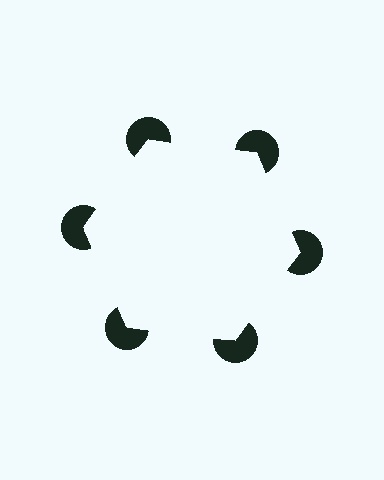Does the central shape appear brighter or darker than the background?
It typically appears slightly brighter than the background, even though no actual brightness change is drawn.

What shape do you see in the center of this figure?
An illusory hexagon — its edges are inferred from the aligned wedge cuts in the pac-man discs, not physically drawn.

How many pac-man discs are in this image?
There are 6 — one at each vertex of the illusory hexagon.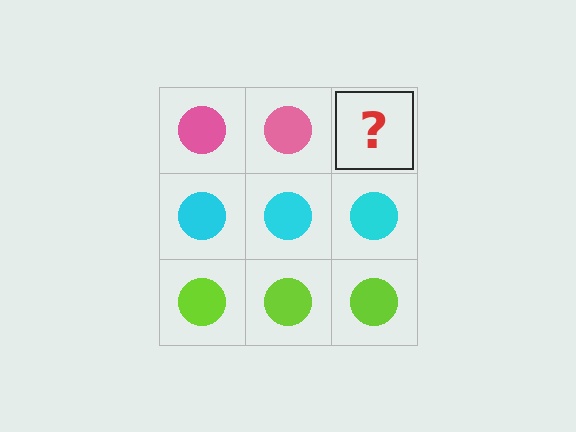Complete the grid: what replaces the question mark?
The question mark should be replaced with a pink circle.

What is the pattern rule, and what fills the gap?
The rule is that each row has a consistent color. The gap should be filled with a pink circle.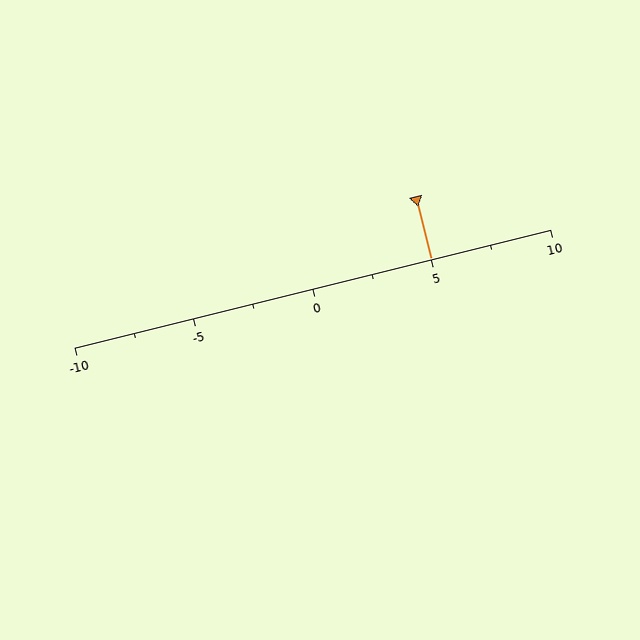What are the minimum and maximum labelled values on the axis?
The axis runs from -10 to 10.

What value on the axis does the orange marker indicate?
The marker indicates approximately 5.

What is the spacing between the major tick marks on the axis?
The major ticks are spaced 5 apart.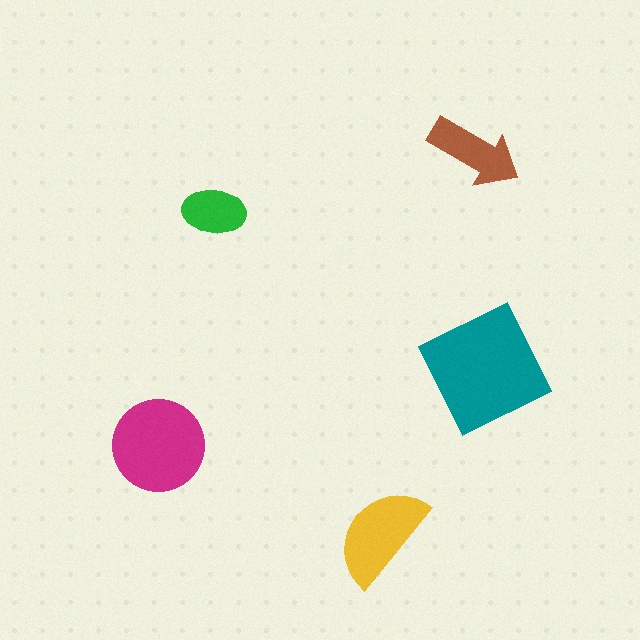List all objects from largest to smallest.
The teal square, the magenta circle, the yellow semicircle, the brown arrow, the green ellipse.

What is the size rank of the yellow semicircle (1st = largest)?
3rd.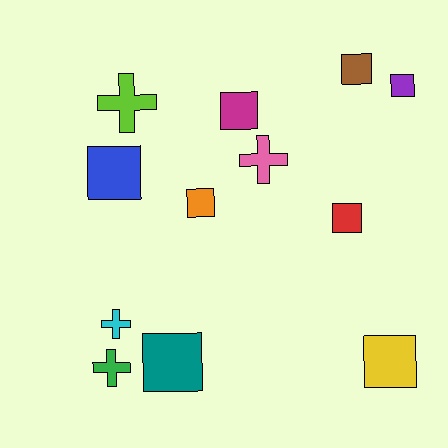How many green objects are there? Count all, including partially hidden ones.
There is 1 green object.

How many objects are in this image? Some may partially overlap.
There are 12 objects.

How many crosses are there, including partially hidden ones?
There are 4 crosses.